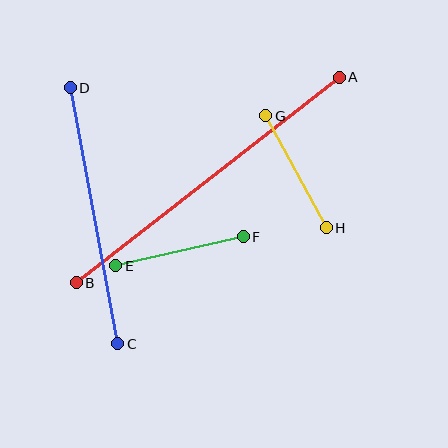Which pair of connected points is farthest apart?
Points A and B are farthest apart.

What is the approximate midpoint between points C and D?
The midpoint is at approximately (94, 216) pixels.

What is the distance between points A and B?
The distance is approximately 334 pixels.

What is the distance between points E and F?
The distance is approximately 131 pixels.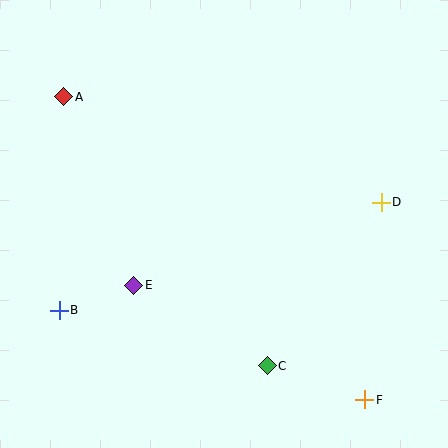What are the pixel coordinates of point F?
Point F is at (365, 400).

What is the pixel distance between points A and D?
The distance between A and D is 335 pixels.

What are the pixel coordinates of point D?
Point D is at (381, 202).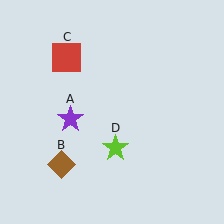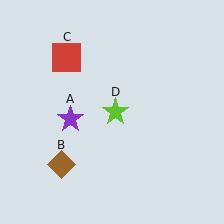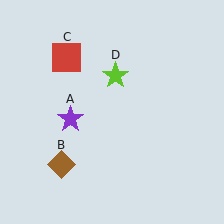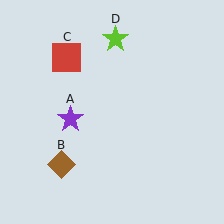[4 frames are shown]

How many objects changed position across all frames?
1 object changed position: lime star (object D).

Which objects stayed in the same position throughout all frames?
Purple star (object A) and brown diamond (object B) and red square (object C) remained stationary.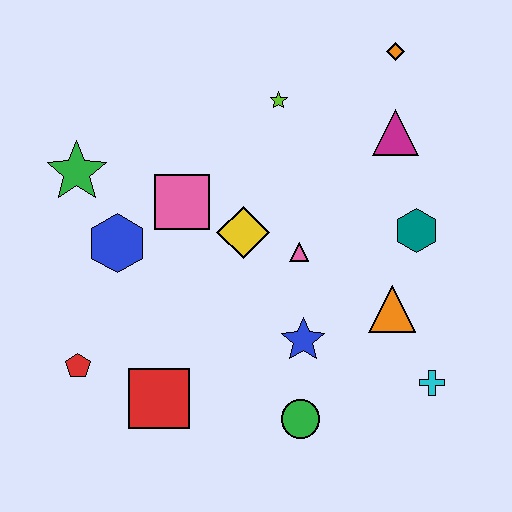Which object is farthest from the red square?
The orange diamond is farthest from the red square.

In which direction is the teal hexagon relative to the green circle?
The teal hexagon is above the green circle.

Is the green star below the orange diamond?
Yes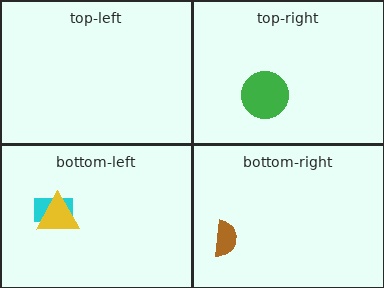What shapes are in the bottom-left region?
The cyan rectangle, the yellow triangle.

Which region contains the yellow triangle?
The bottom-left region.